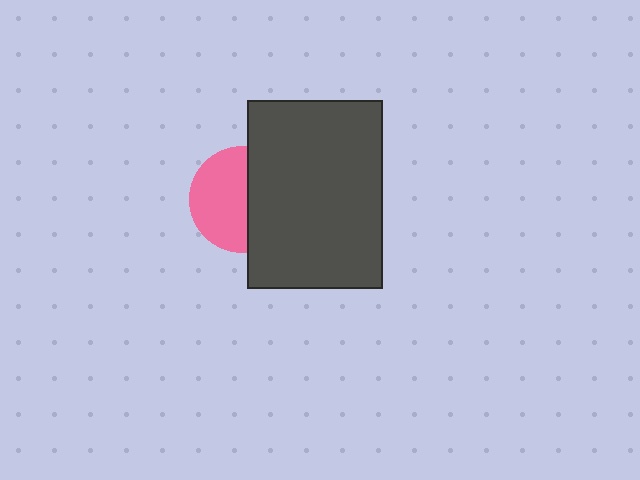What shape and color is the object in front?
The object in front is a dark gray rectangle.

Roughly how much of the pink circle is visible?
About half of it is visible (roughly 55%).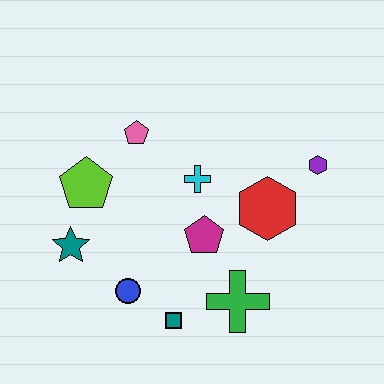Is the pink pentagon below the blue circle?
No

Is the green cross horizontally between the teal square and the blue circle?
No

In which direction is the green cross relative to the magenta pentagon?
The green cross is below the magenta pentagon.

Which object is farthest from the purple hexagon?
The teal star is farthest from the purple hexagon.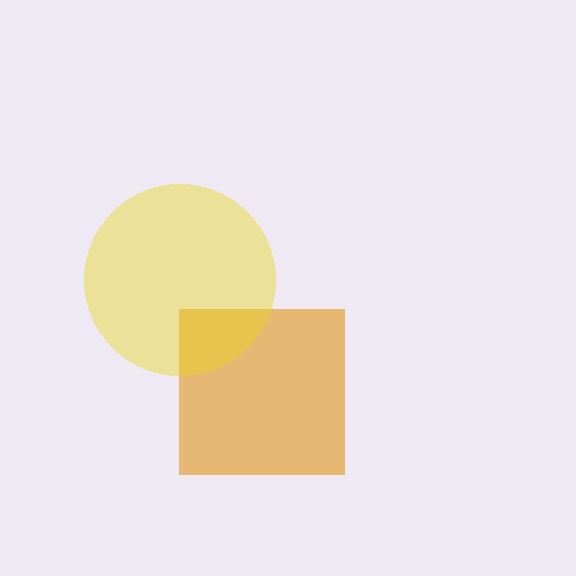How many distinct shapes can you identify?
There are 2 distinct shapes: an orange square, a yellow circle.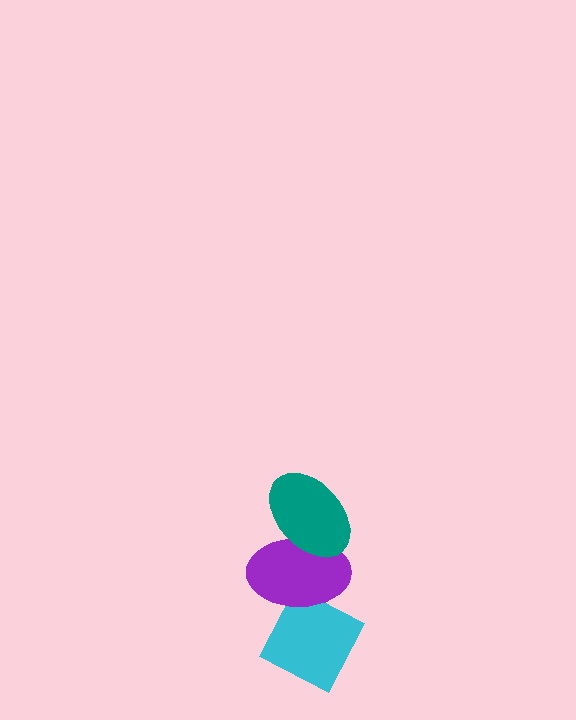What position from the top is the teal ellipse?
The teal ellipse is 1st from the top.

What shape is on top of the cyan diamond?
The purple ellipse is on top of the cyan diamond.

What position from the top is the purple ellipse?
The purple ellipse is 2nd from the top.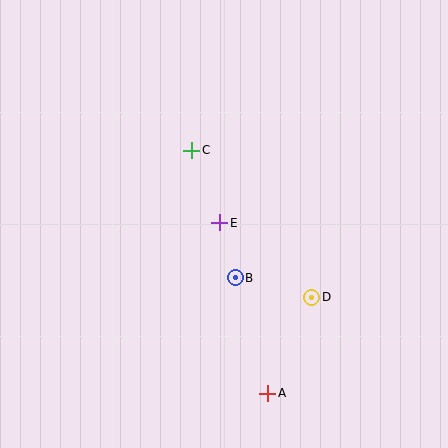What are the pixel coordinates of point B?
Point B is at (235, 278).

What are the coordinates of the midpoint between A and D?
The midpoint between A and D is at (290, 345).